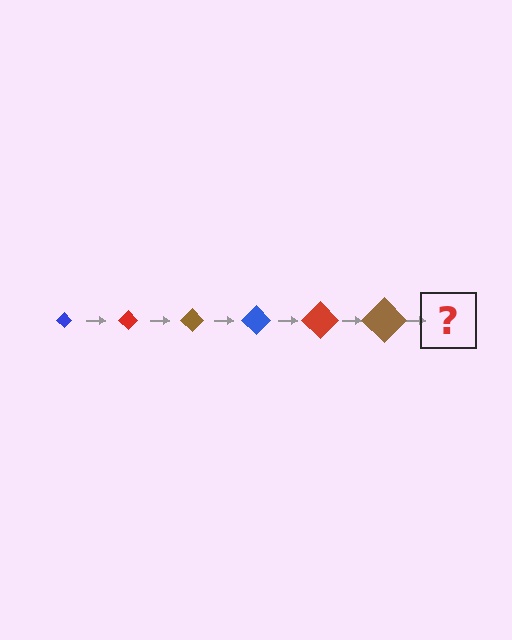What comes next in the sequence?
The next element should be a blue diamond, larger than the previous one.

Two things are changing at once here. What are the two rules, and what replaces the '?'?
The two rules are that the diamond grows larger each step and the color cycles through blue, red, and brown. The '?' should be a blue diamond, larger than the previous one.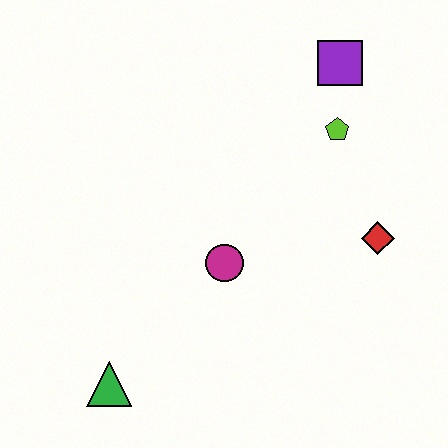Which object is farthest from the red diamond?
The green triangle is farthest from the red diamond.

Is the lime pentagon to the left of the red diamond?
Yes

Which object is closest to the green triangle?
The magenta circle is closest to the green triangle.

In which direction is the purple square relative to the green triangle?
The purple square is above the green triangle.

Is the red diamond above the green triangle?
Yes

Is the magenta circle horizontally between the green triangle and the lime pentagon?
Yes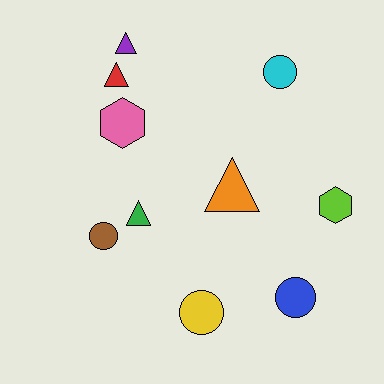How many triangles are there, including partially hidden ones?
There are 4 triangles.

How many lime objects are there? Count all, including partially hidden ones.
There is 1 lime object.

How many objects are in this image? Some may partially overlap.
There are 10 objects.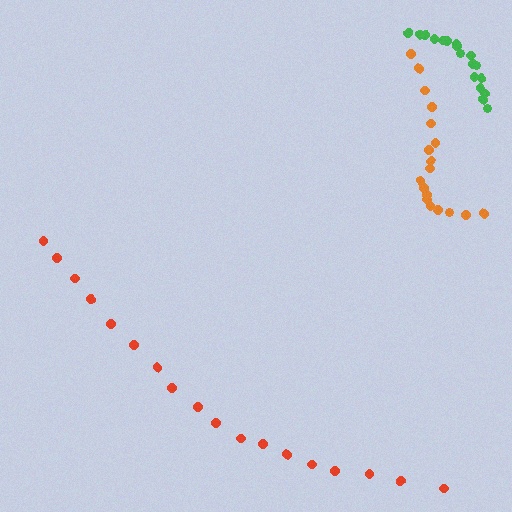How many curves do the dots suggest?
There are 3 distinct paths.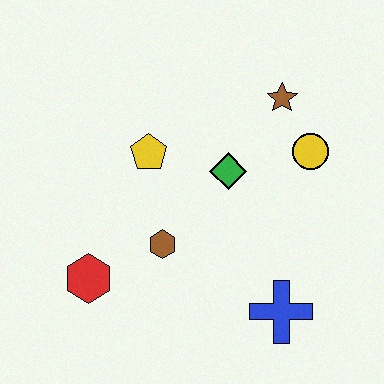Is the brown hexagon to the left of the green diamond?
Yes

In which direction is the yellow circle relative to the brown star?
The yellow circle is below the brown star.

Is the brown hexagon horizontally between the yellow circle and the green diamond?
No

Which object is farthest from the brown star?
The red hexagon is farthest from the brown star.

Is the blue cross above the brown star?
No